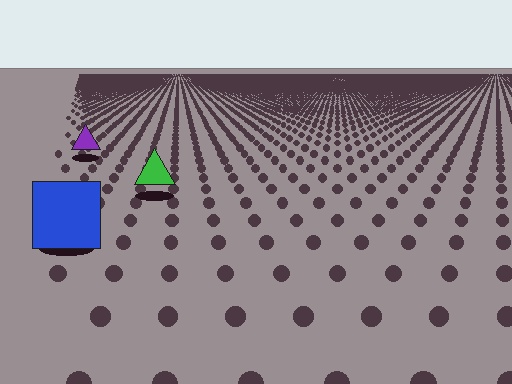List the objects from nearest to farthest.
From nearest to farthest: the blue square, the green triangle, the purple triangle.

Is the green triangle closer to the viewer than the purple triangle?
Yes. The green triangle is closer — you can tell from the texture gradient: the ground texture is coarser near it.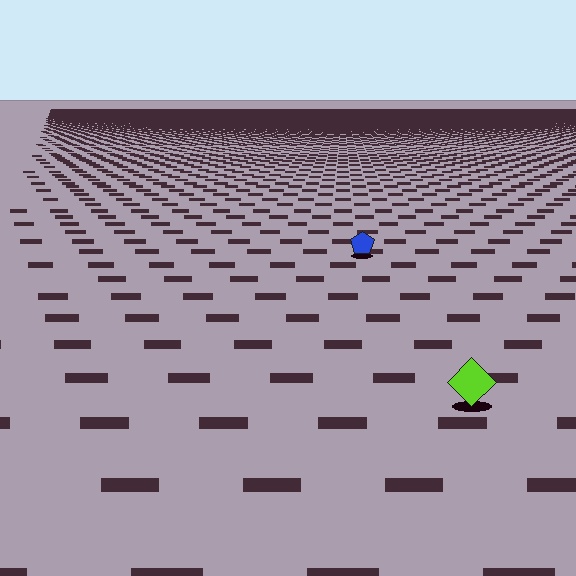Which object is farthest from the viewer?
The blue pentagon is farthest from the viewer. It appears smaller and the ground texture around it is denser.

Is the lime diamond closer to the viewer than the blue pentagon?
Yes. The lime diamond is closer — you can tell from the texture gradient: the ground texture is coarser near it.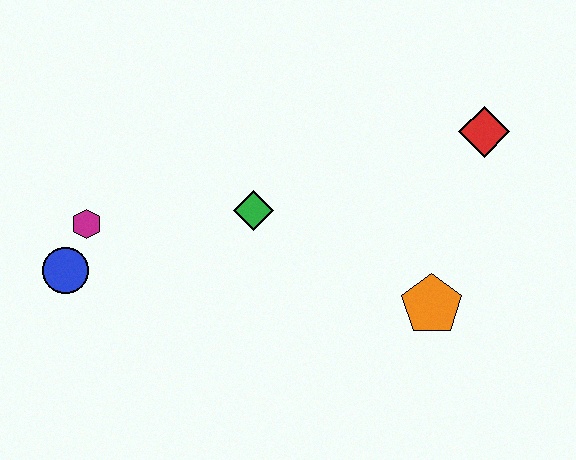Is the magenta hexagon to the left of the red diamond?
Yes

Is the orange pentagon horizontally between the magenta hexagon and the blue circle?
No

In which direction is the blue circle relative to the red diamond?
The blue circle is to the left of the red diamond.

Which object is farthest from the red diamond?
The blue circle is farthest from the red diamond.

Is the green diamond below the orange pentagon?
No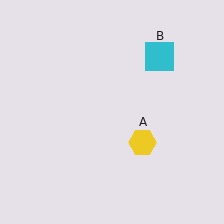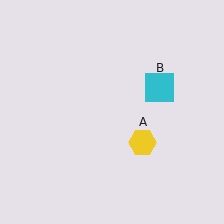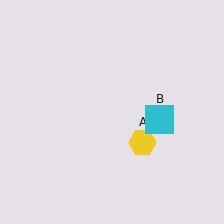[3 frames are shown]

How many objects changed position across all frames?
1 object changed position: cyan square (object B).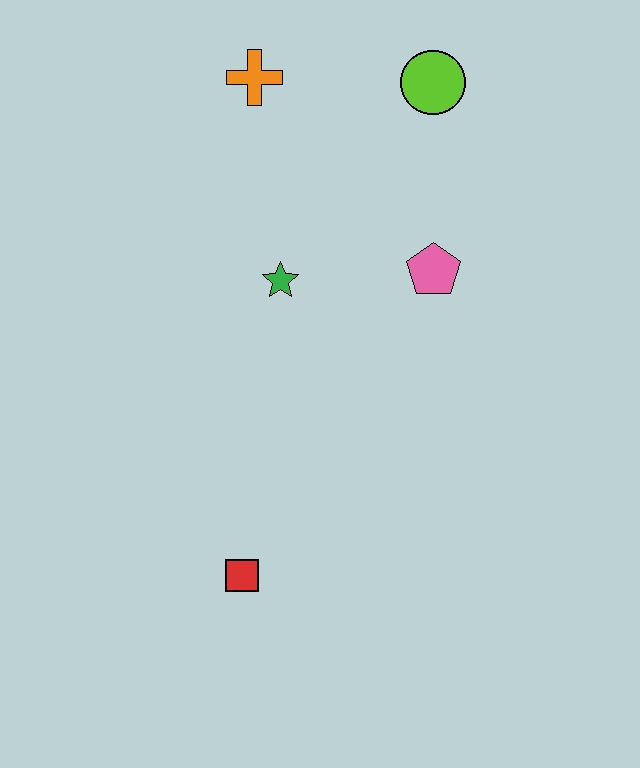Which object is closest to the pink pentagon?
The green star is closest to the pink pentagon.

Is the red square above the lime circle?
No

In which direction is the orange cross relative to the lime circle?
The orange cross is to the left of the lime circle.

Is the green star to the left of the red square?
No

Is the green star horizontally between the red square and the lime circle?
Yes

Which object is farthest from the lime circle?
The red square is farthest from the lime circle.